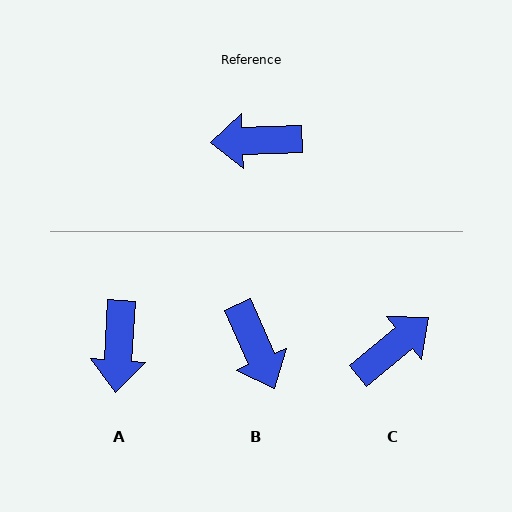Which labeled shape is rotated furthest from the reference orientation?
C, about 142 degrees away.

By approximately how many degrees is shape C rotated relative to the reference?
Approximately 142 degrees clockwise.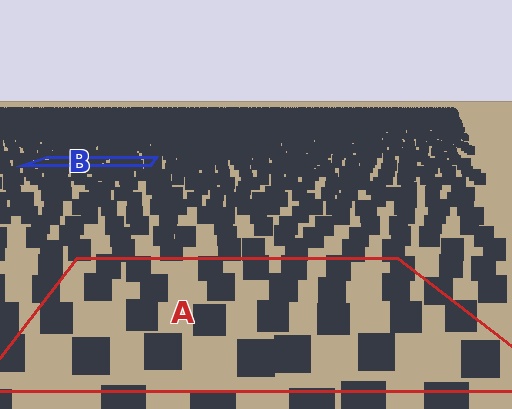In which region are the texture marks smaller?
The texture marks are smaller in region B, because it is farther away.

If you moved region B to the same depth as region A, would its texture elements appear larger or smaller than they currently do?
They would appear larger. At a closer depth, the same texture elements are projected at a bigger on-screen size.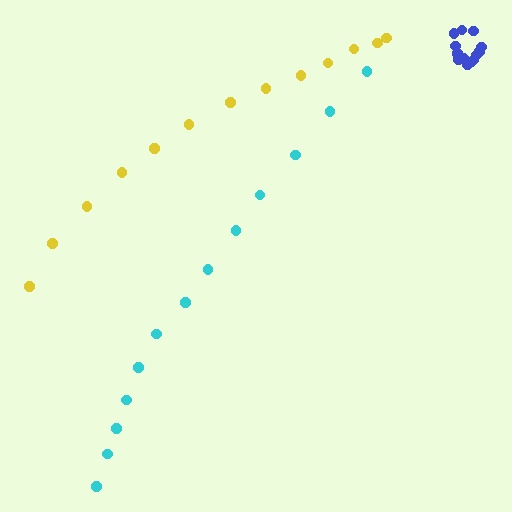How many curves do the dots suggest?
There are 3 distinct paths.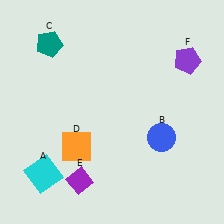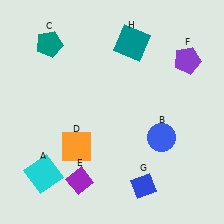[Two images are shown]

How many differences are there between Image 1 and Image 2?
There are 2 differences between the two images.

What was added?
A blue diamond (G), a teal square (H) were added in Image 2.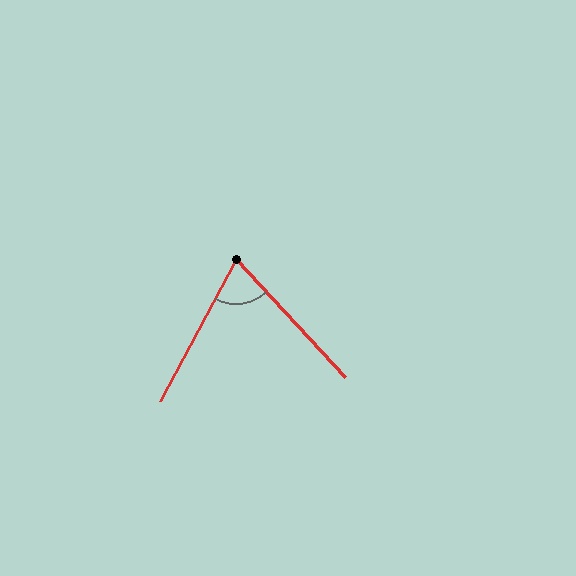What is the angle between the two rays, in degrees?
Approximately 71 degrees.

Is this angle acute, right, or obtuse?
It is acute.